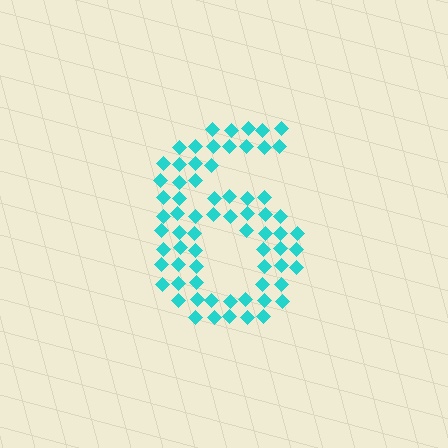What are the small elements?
The small elements are diamonds.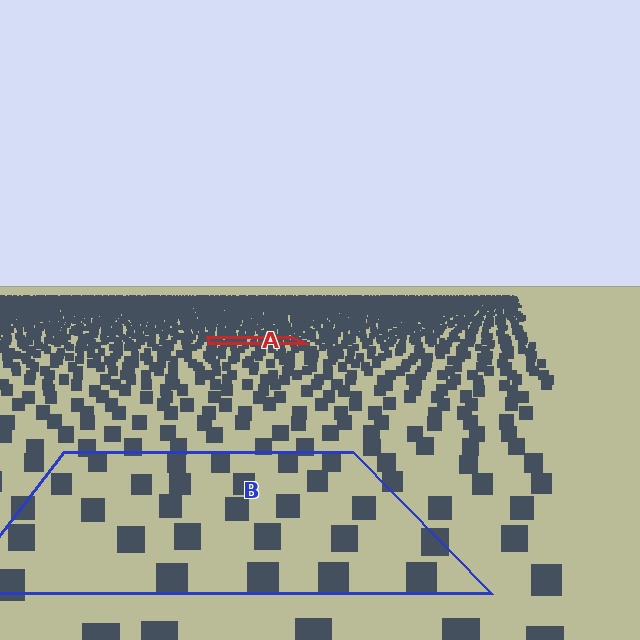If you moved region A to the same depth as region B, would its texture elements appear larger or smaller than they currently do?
They would appear larger. At a closer depth, the same texture elements are projected at a bigger on-screen size.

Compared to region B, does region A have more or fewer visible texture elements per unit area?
Region A has more texture elements per unit area — they are packed more densely because it is farther away.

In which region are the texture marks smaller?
The texture marks are smaller in region A, because it is farther away.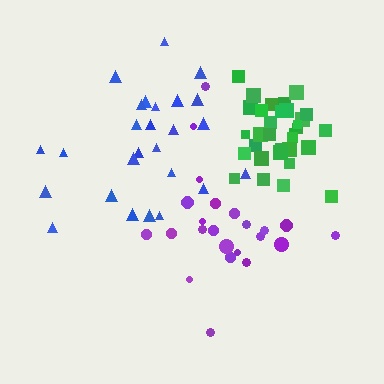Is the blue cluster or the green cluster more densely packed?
Green.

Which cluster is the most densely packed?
Green.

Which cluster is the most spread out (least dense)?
Blue.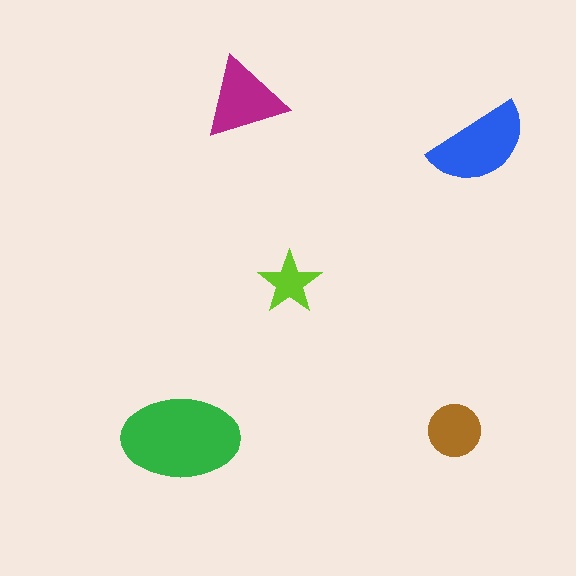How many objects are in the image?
There are 5 objects in the image.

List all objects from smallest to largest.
The lime star, the brown circle, the magenta triangle, the blue semicircle, the green ellipse.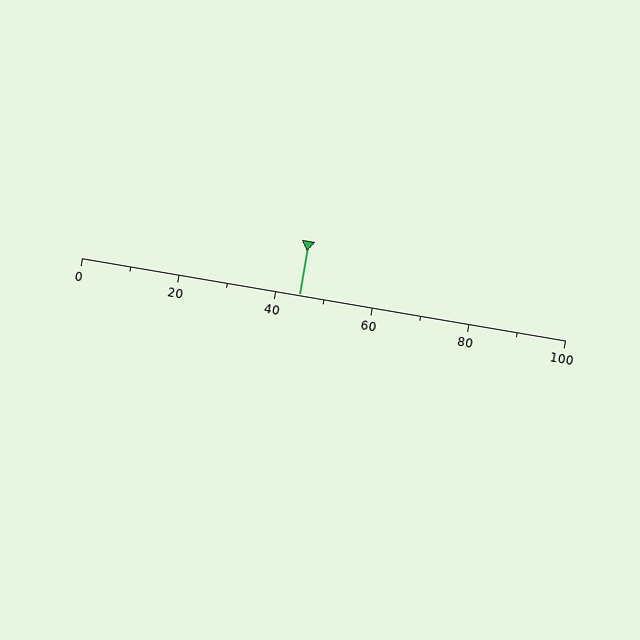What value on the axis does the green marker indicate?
The marker indicates approximately 45.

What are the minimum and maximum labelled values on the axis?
The axis runs from 0 to 100.